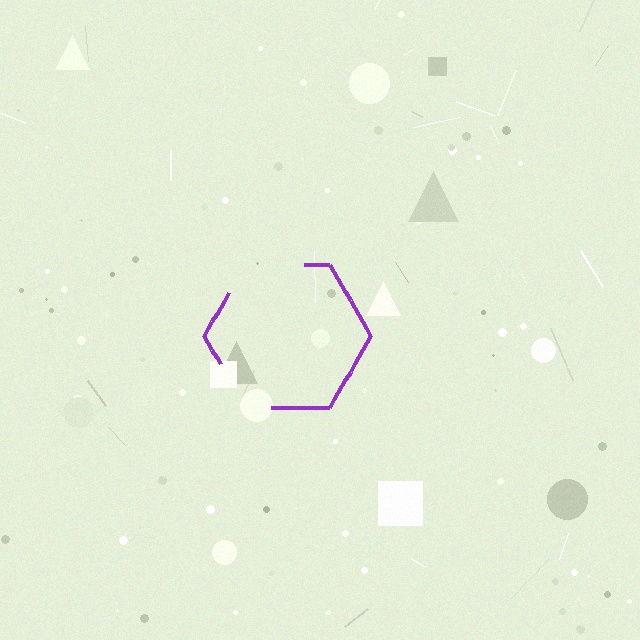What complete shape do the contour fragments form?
The contour fragments form a hexagon.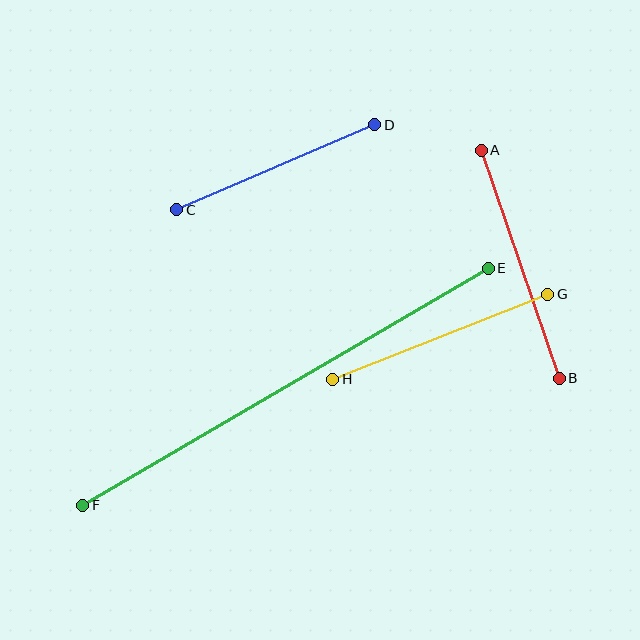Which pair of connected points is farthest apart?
Points E and F are farthest apart.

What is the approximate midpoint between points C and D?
The midpoint is at approximately (276, 167) pixels.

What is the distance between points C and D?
The distance is approximately 216 pixels.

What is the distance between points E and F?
The distance is approximately 469 pixels.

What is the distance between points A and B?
The distance is approximately 241 pixels.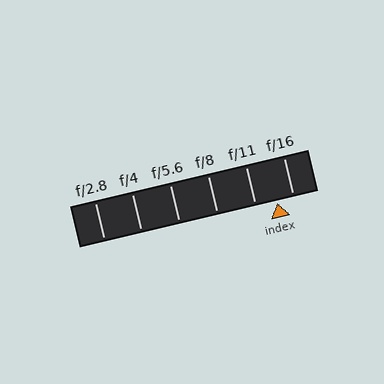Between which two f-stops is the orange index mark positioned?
The index mark is between f/11 and f/16.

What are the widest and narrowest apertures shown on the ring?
The widest aperture shown is f/2.8 and the narrowest is f/16.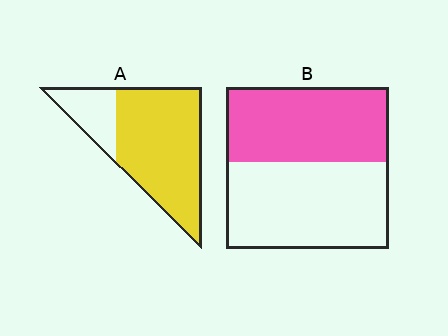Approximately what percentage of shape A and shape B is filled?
A is approximately 75% and B is approximately 45%.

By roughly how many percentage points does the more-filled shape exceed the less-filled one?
By roughly 30 percentage points (A over B).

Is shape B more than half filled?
Roughly half.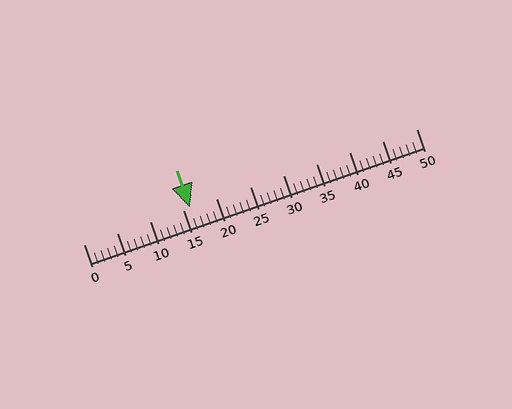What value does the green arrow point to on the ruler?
The green arrow points to approximately 16.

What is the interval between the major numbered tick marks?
The major tick marks are spaced 5 units apart.